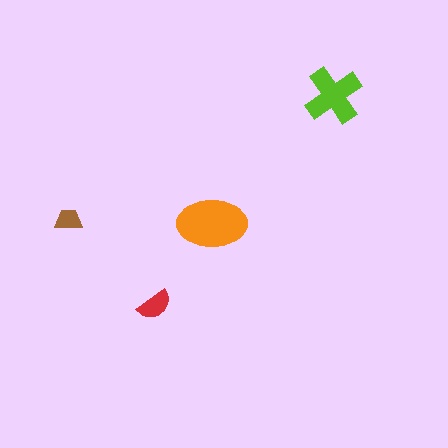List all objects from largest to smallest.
The orange ellipse, the lime cross, the red semicircle, the brown trapezoid.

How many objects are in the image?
There are 4 objects in the image.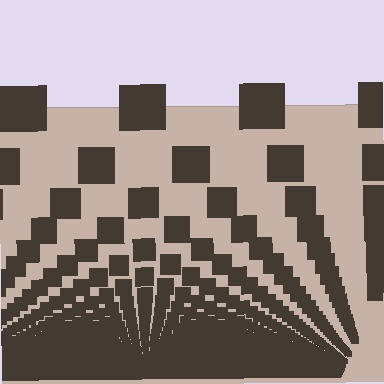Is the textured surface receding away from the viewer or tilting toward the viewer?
The surface appears to tilt toward the viewer. Texture elements get larger and sparser toward the top.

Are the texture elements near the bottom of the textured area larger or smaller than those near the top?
Smaller. The gradient is inverted — elements near the bottom are smaller and denser.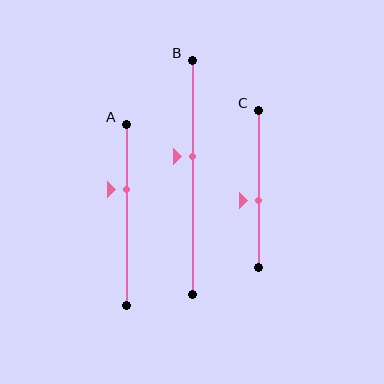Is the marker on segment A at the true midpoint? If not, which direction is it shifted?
No, the marker on segment A is shifted upward by about 14% of the segment length.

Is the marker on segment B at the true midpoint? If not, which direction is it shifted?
No, the marker on segment B is shifted upward by about 9% of the segment length.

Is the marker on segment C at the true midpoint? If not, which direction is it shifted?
No, the marker on segment C is shifted downward by about 7% of the segment length.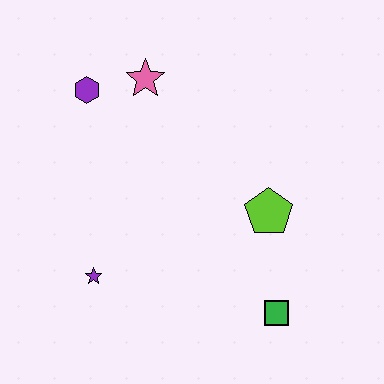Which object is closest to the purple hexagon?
The pink star is closest to the purple hexagon.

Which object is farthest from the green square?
The purple hexagon is farthest from the green square.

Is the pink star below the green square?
No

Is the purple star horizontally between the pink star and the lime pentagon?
No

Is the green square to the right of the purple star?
Yes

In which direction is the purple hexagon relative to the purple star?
The purple hexagon is above the purple star.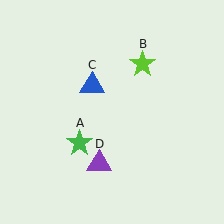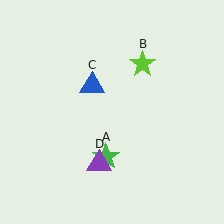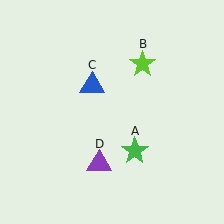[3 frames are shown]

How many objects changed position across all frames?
1 object changed position: green star (object A).